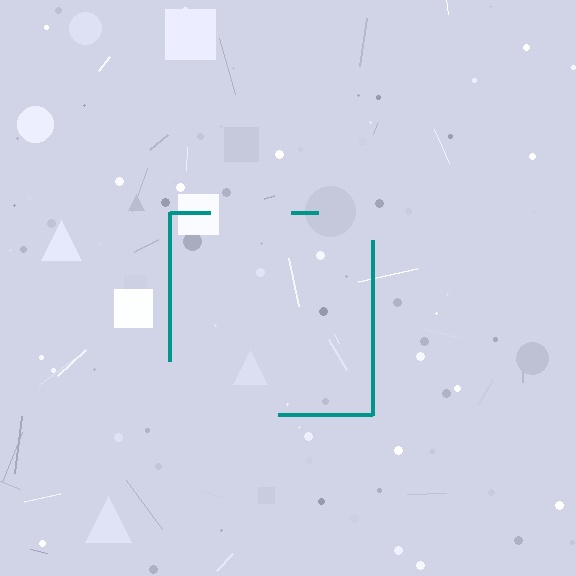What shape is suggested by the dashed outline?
The dashed outline suggests a square.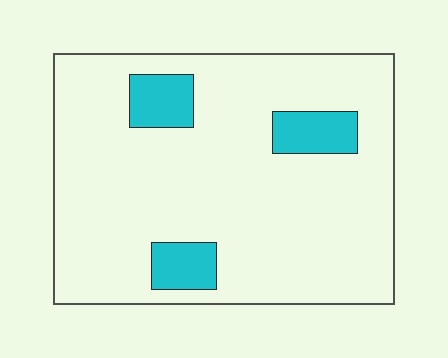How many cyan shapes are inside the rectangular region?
3.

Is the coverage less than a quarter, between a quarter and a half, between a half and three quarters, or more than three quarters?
Less than a quarter.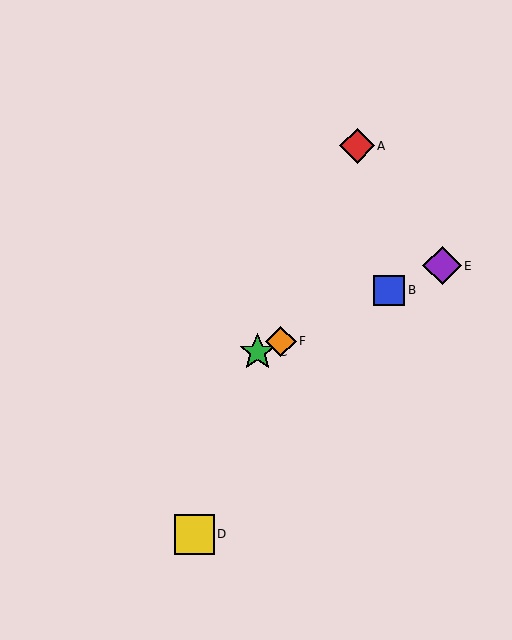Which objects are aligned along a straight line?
Objects B, C, E, F are aligned along a straight line.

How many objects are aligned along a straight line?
4 objects (B, C, E, F) are aligned along a straight line.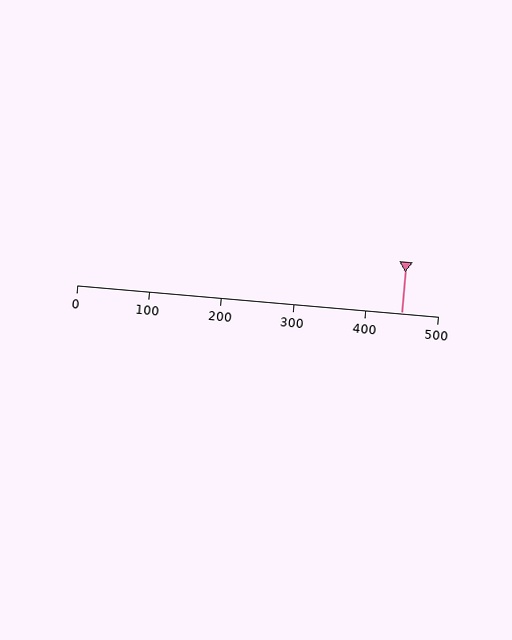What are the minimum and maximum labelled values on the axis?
The axis runs from 0 to 500.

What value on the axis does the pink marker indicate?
The marker indicates approximately 450.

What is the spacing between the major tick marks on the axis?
The major ticks are spaced 100 apart.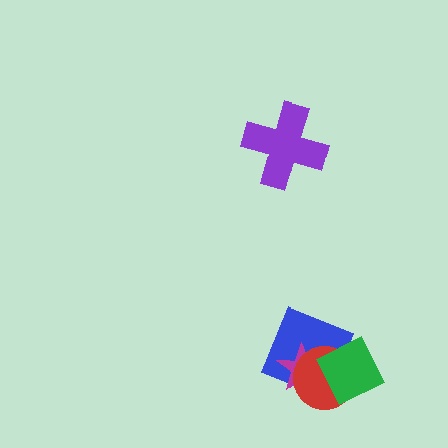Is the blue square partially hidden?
Yes, it is partially covered by another shape.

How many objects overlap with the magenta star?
2 objects overlap with the magenta star.